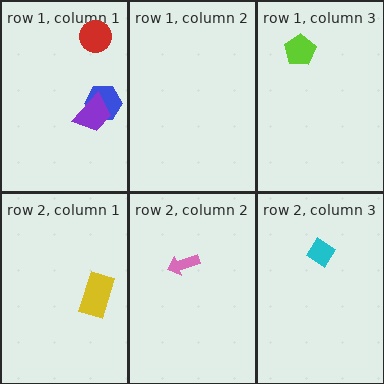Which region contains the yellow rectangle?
The row 2, column 1 region.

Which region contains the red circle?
The row 1, column 1 region.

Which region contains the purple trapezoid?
The row 1, column 1 region.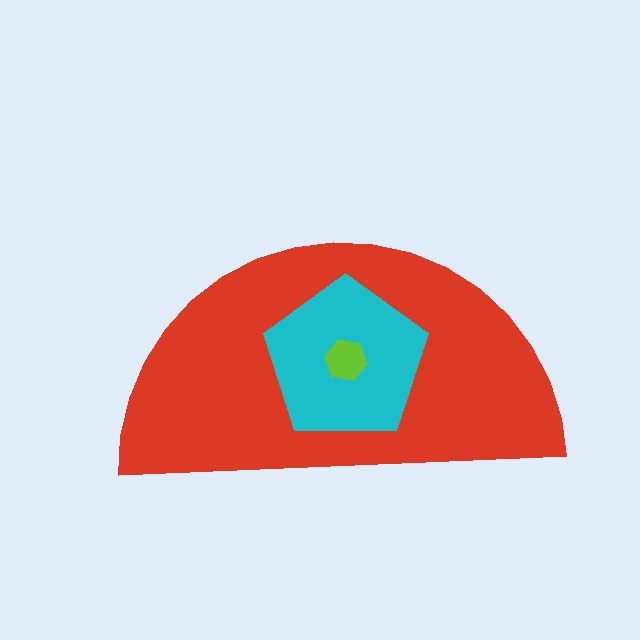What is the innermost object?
The lime hexagon.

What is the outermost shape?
The red semicircle.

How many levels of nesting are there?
3.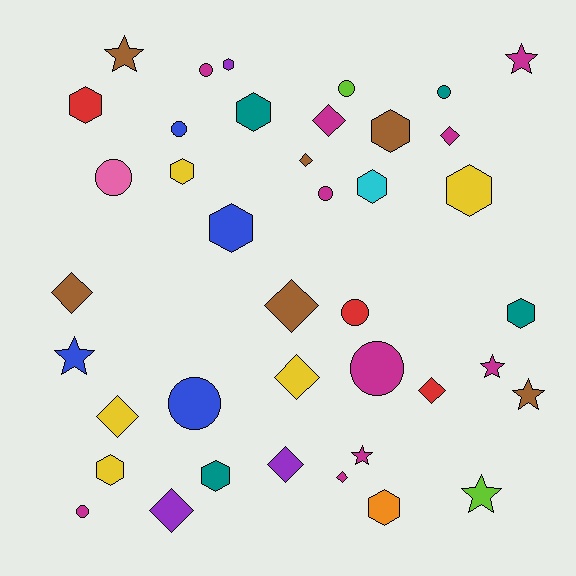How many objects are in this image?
There are 40 objects.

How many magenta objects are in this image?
There are 10 magenta objects.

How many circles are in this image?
There are 10 circles.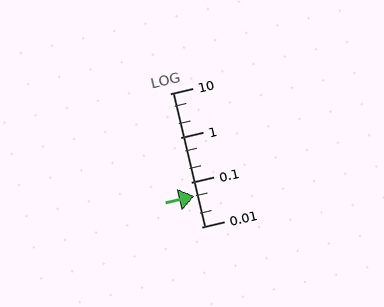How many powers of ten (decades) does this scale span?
The scale spans 3 decades, from 0.01 to 10.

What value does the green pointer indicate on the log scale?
The pointer indicates approximately 0.05.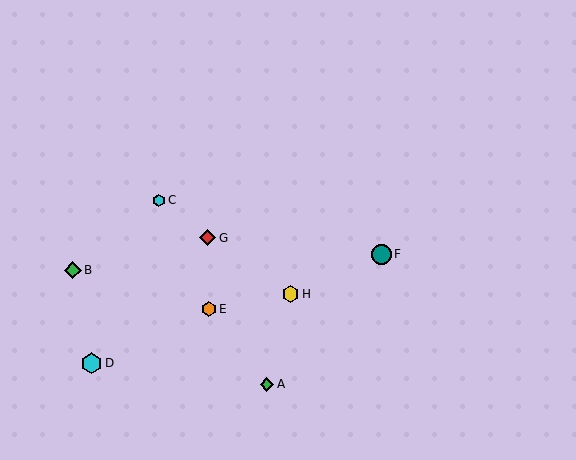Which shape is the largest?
The cyan hexagon (labeled D) is the largest.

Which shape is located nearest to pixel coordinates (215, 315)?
The orange hexagon (labeled E) at (209, 309) is nearest to that location.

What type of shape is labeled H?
Shape H is a yellow hexagon.